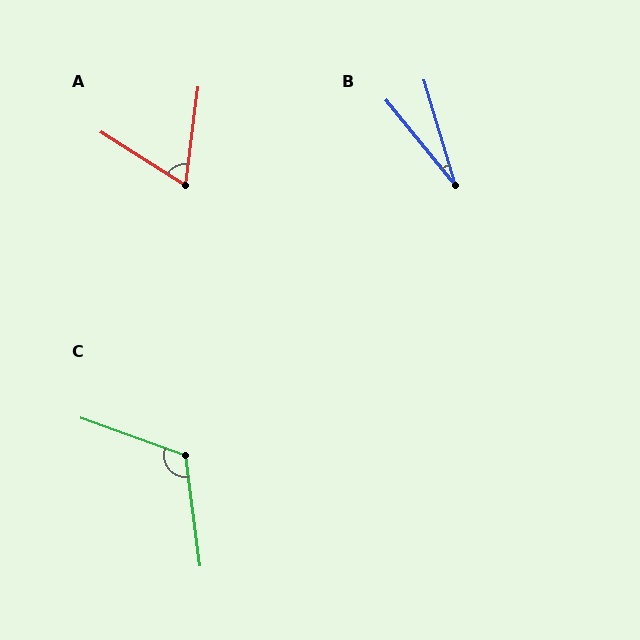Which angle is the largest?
C, at approximately 117 degrees.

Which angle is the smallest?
B, at approximately 23 degrees.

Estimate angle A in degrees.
Approximately 65 degrees.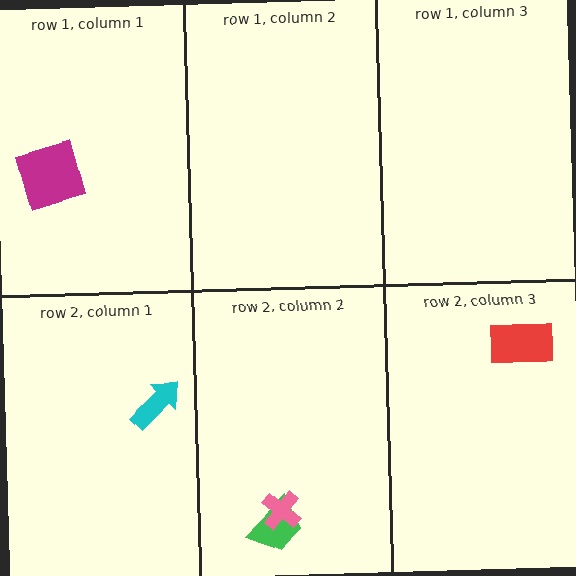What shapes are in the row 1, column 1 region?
The magenta square.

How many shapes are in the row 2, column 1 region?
1.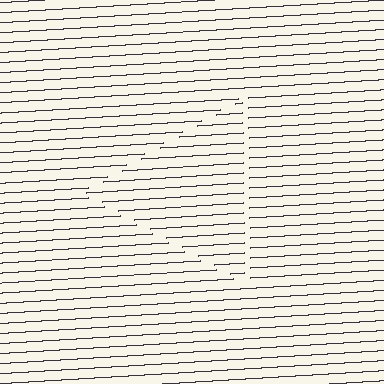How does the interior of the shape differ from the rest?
The interior of the shape contains the same grating, shifted by half a period — the contour is defined by the phase discontinuity where line-ends from the inner and outer gratings abut.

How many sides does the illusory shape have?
3 sides — the line-ends trace a triangle.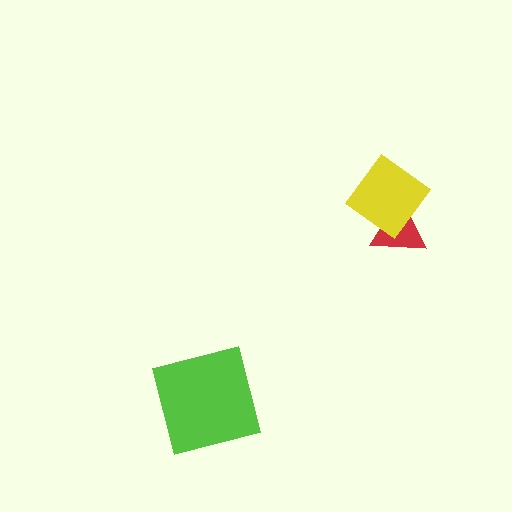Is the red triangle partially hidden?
Yes, it is partially covered by another shape.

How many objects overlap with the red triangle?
1 object overlaps with the red triangle.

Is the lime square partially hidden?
No, no other shape covers it.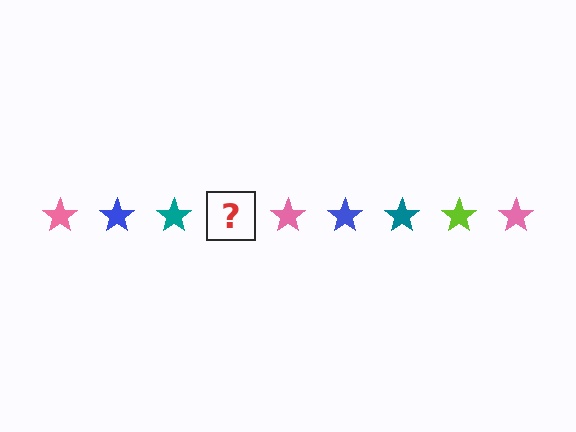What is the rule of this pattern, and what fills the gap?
The rule is that the pattern cycles through pink, blue, teal, lime stars. The gap should be filled with a lime star.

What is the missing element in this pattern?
The missing element is a lime star.